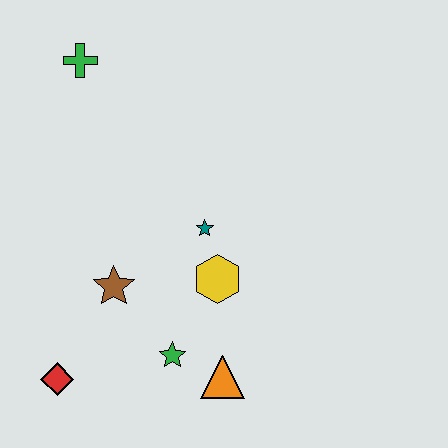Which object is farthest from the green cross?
The orange triangle is farthest from the green cross.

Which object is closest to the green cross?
The teal star is closest to the green cross.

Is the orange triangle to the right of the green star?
Yes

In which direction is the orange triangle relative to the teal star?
The orange triangle is below the teal star.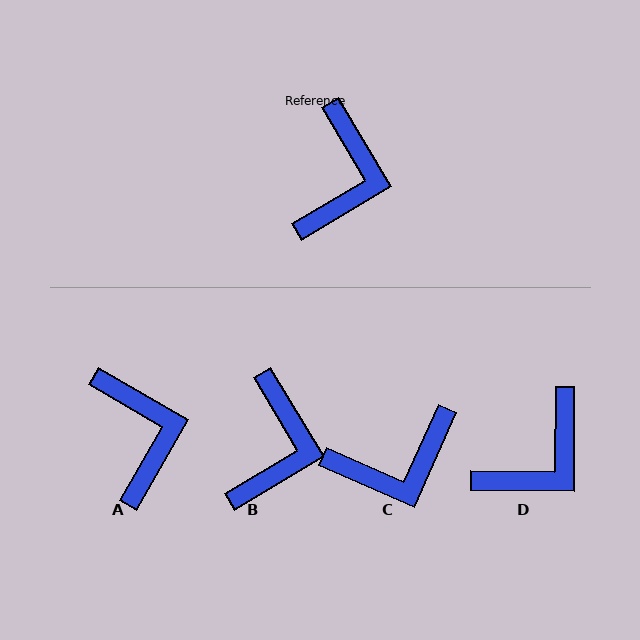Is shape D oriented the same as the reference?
No, it is off by about 31 degrees.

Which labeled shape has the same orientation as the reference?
B.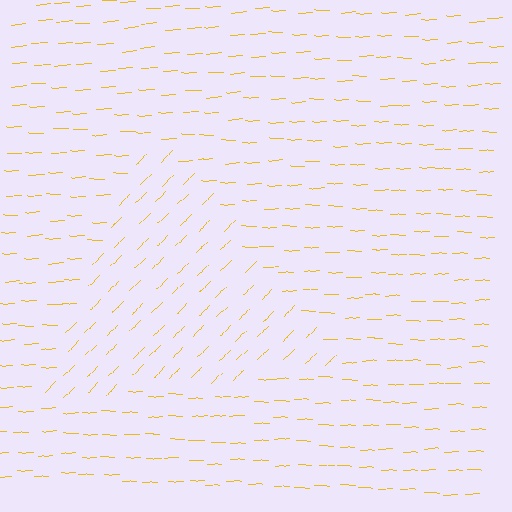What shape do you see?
I see a triangle.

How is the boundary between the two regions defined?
The boundary is defined purely by a change in line orientation (approximately 45 degrees difference). All lines are the same color and thickness.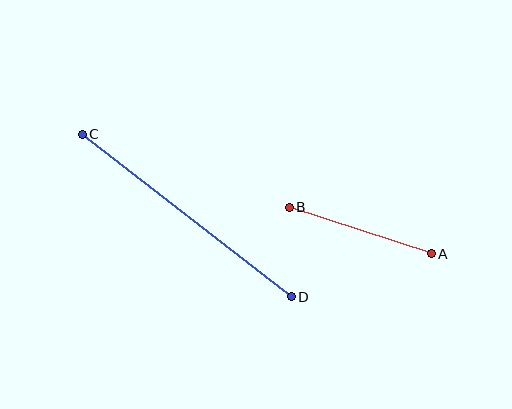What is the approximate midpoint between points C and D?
The midpoint is at approximately (187, 215) pixels.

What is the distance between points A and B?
The distance is approximately 149 pixels.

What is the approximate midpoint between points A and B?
The midpoint is at approximately (360, 230) pixels.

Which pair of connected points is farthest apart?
Points C and D are farthest apart.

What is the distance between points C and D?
The distance is approximately 265 pixels.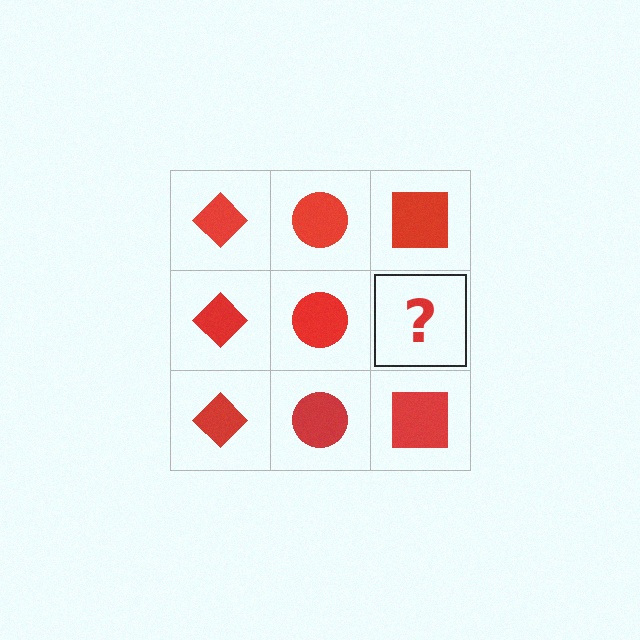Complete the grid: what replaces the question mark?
The question mark should be replaced with a red square.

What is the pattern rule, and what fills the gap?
The rule is that each column has a consistent shape. The gap should be filled with a red square.